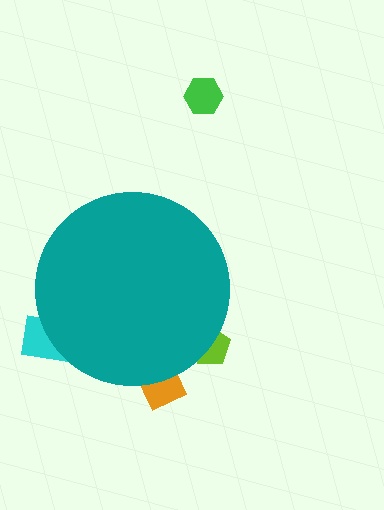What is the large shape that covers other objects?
A teal circle.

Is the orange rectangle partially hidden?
Yes, the orange rectangle is partially hidden behind the teal circle.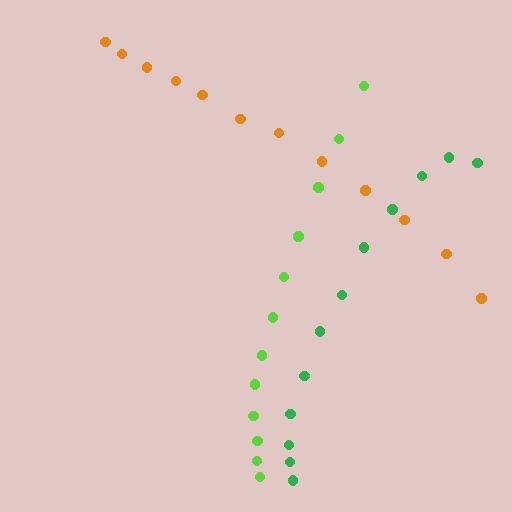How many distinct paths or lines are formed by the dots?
There are 3 distinct paths.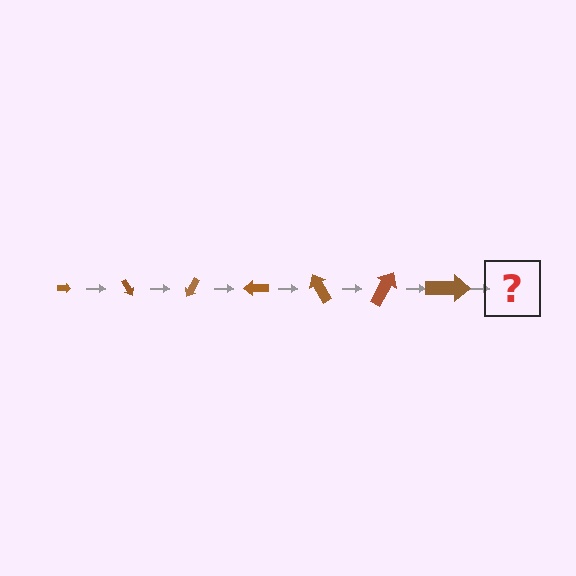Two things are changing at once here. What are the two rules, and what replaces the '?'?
The two rules are that the arrow grows larger each step and it rotates 60 degrees each step. The '?' should be an arrow, larger than the previous one and rotated 420 degrees from the start.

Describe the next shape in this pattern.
It should be an arrow, larger than the previous one and rotated 420 degrees from the start.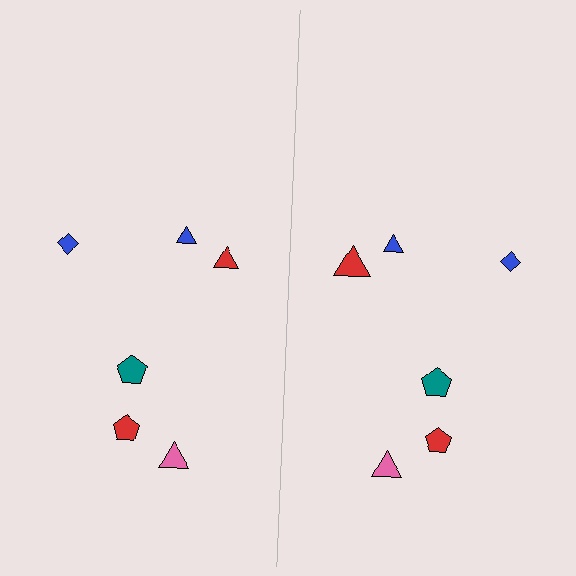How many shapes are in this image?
There are 12 shapes in this image.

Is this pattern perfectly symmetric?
No, the pattern is not perfectly symmetric. The red triangle on the right side has a different size than its mirror counterpart.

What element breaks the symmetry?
The red triangle on the right side has a different size than its mirror counterpart.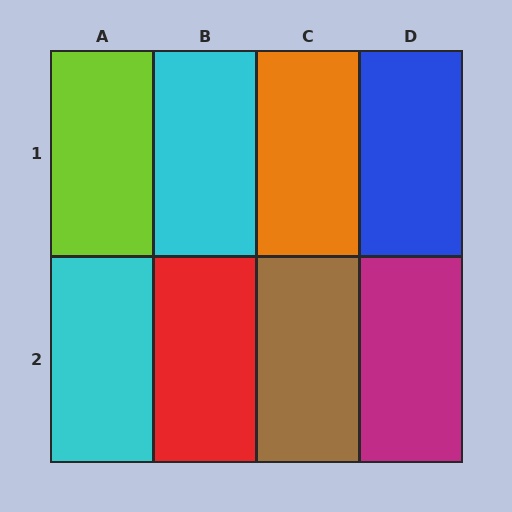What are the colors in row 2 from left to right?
Cyan, red, brown, magenta.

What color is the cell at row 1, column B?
Cyan.